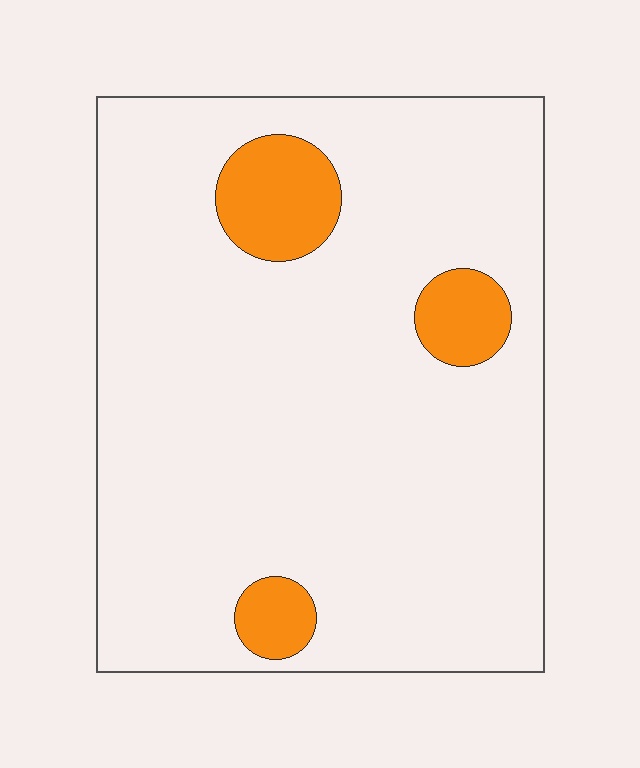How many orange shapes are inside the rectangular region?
3.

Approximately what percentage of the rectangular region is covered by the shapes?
Approximately 10%.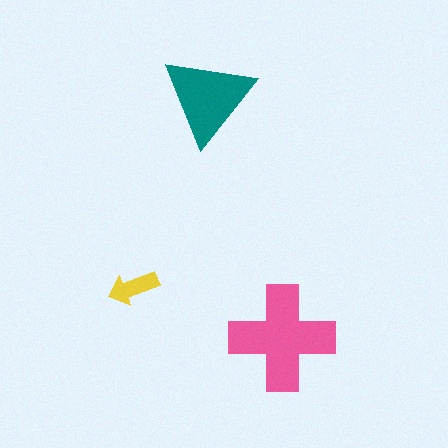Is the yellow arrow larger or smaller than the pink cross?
Smaller.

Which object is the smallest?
The yellow arrow.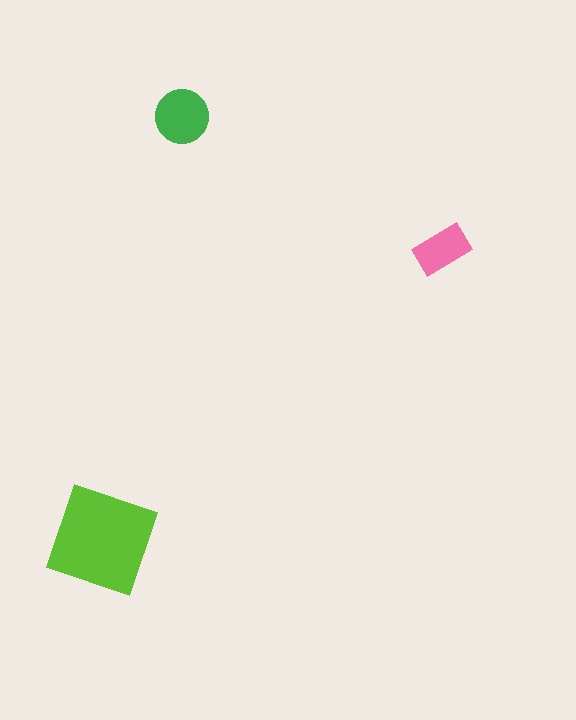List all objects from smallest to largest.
The pink rectangle, the green circle, the lime square.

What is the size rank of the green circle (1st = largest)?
2nd.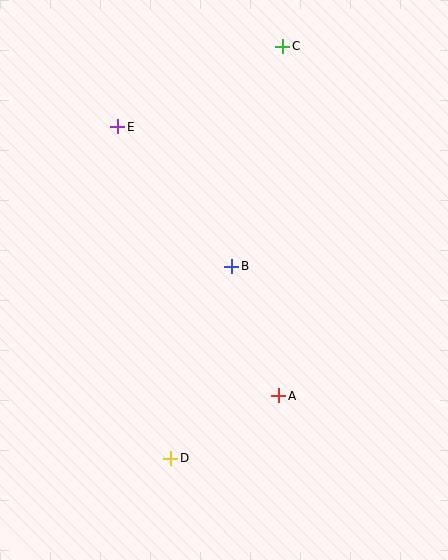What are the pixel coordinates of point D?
Point D is at (171, 458).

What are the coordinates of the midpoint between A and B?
The midpoint between A and B is at (255, 331).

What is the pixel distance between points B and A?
The distance between B and A is 138 pixels.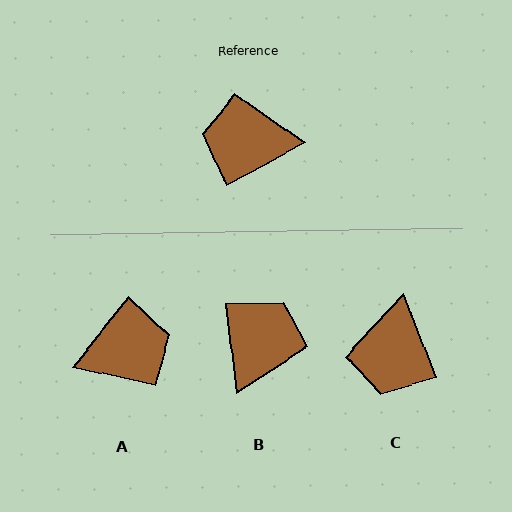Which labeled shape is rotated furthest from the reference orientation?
A, about 157 degrees away.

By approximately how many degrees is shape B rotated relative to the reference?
Approximately 112 degrees clockwise.